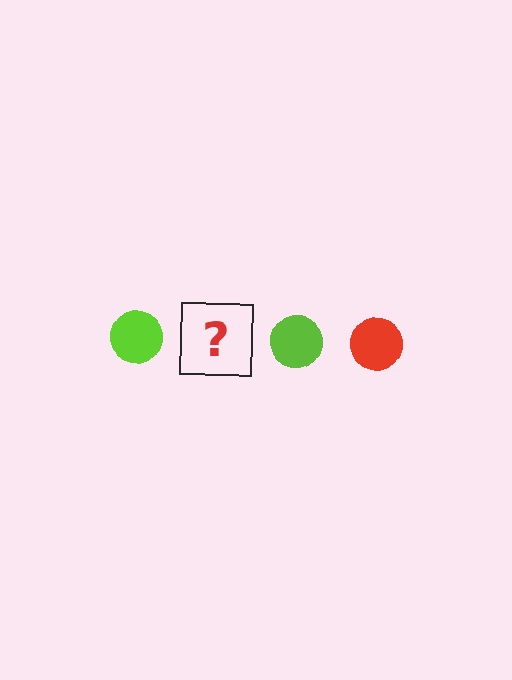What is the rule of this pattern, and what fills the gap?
The rule is that the pattern cycles through lime, red circles. The gap should be filled with a red circle.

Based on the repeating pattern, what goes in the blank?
The blank should be a red circle.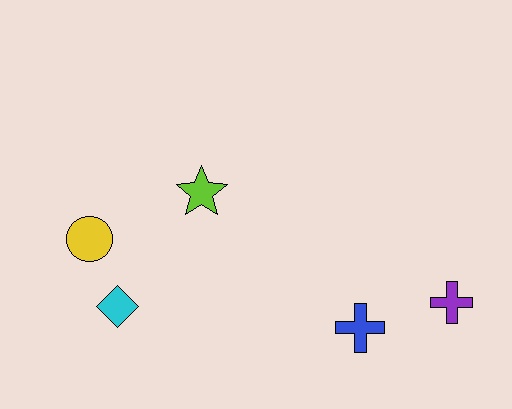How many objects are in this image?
There are 5 objects.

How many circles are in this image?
There is 1 circle.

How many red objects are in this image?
There are no red objects.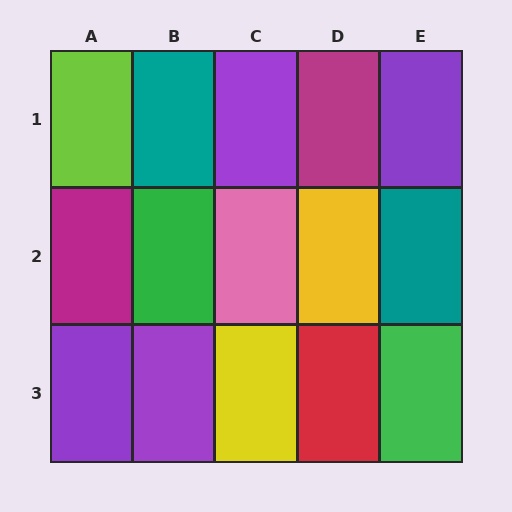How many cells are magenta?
2 cells are magenta.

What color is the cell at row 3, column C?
Yellow.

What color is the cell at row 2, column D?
Yellow.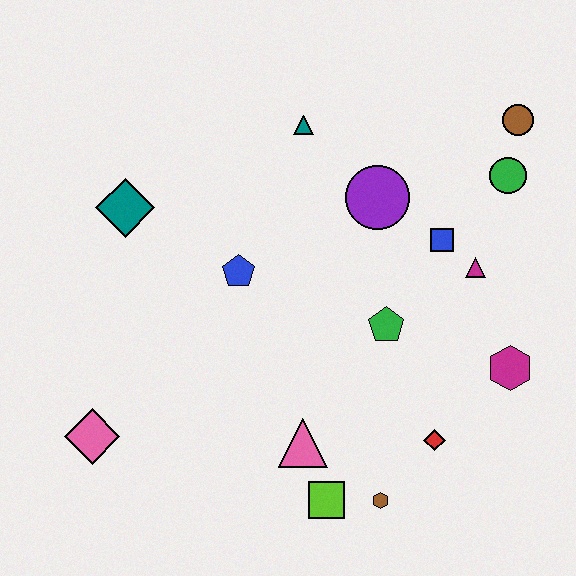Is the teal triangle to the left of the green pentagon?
Yes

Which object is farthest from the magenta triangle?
The pink diamond is farthest from the magenta triangle.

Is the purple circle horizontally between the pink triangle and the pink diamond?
No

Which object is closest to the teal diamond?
The blue pentagon is closest to the teal diamond.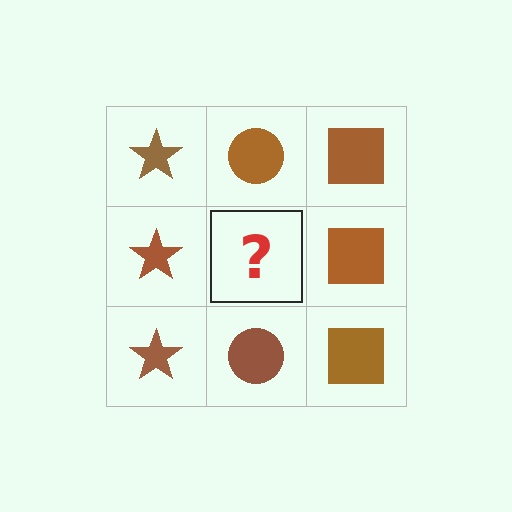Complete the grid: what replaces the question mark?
The question mark should be replaced with a brown circle.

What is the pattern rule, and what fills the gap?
The rule is that each column has a consistent shape. The gap should be filled with a brown circle.